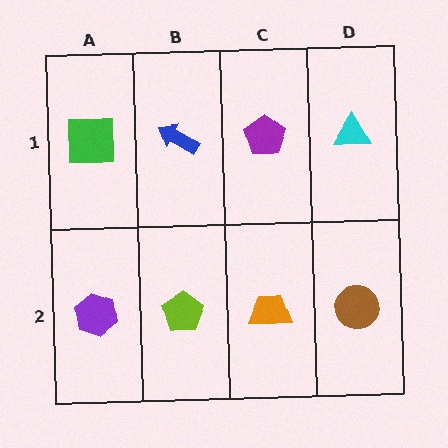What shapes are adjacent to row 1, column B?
A lime pentagon (row 2, column B), a green square (row 1, column A), a purple pentagon (row 1, column C).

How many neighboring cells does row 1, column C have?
3.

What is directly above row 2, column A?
A green square.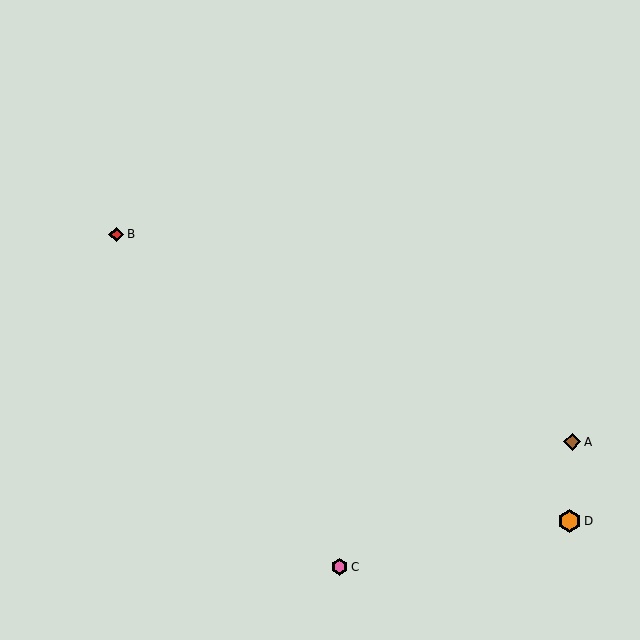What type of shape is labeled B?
Shape B is a red diamond.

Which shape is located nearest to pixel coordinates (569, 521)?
The orange hexagon (labeled D) at (569, 521) is nearest to that location.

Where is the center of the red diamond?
The center of the red diamond is at (116, 234).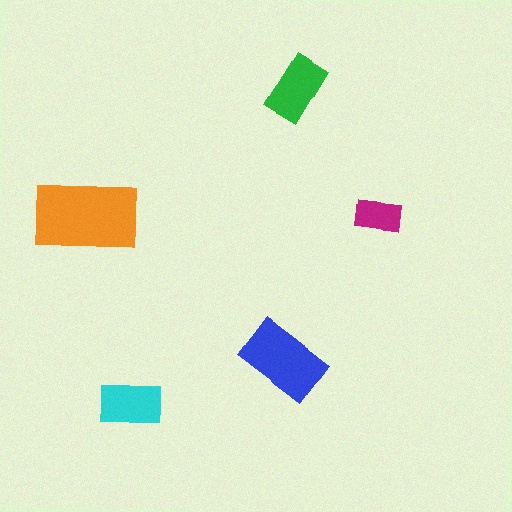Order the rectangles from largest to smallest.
the orange one, the blue one, the green one, the cyan one, the magenta one.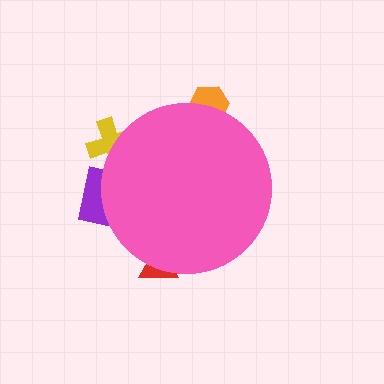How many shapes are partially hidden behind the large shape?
4 shapes are partially hidden.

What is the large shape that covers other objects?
A pink circle.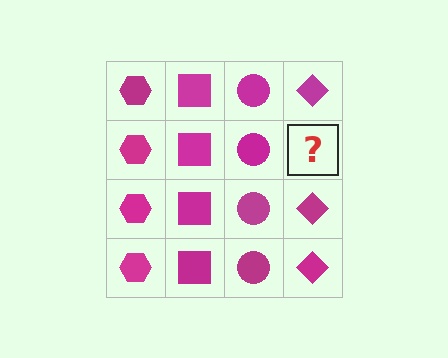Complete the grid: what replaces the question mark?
The question mark should be replaced with a magenta diamond.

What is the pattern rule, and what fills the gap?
The rule is that each column has a consistent shape. The gap should be filled with a magenta diamond.